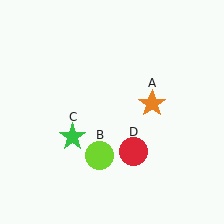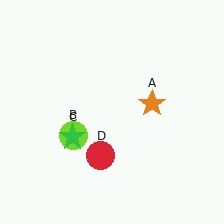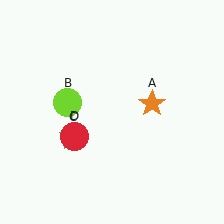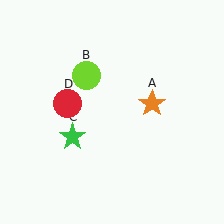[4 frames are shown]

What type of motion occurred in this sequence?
The lime circle (object B), red circle (object D) rotated clockwise around the center of the scene.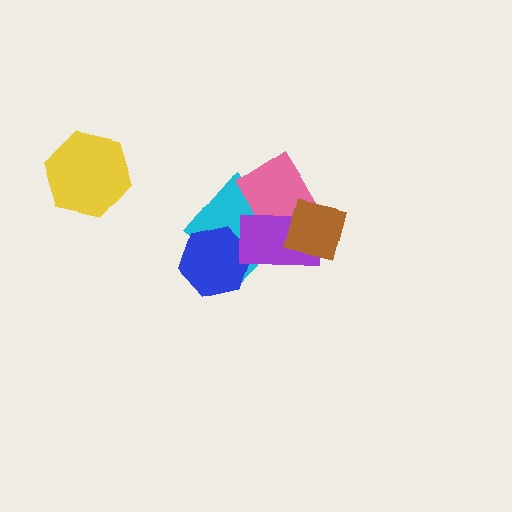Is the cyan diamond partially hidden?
Yes, it is partially covered by another shape.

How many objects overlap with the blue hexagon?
2 objects overlap with the blue hexagon.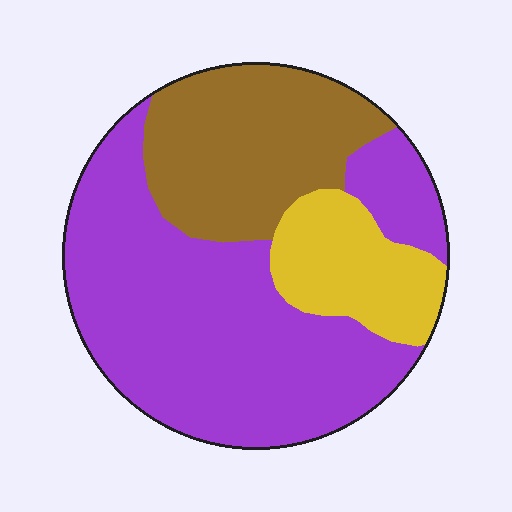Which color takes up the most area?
Purple, at roughly 60%.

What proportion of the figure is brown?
Brown covers around 25% of the figure.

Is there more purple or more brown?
Purple.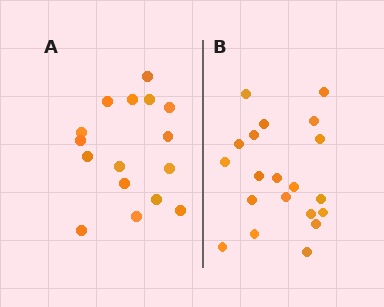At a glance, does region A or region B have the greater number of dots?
Region B (the right region) has more dots.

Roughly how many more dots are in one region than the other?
Region B has about 4 more dots than region A.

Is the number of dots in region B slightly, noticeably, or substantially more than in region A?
Region B has noticeably more, but not dramatically so. The ratio is roughly 1.2 to 1.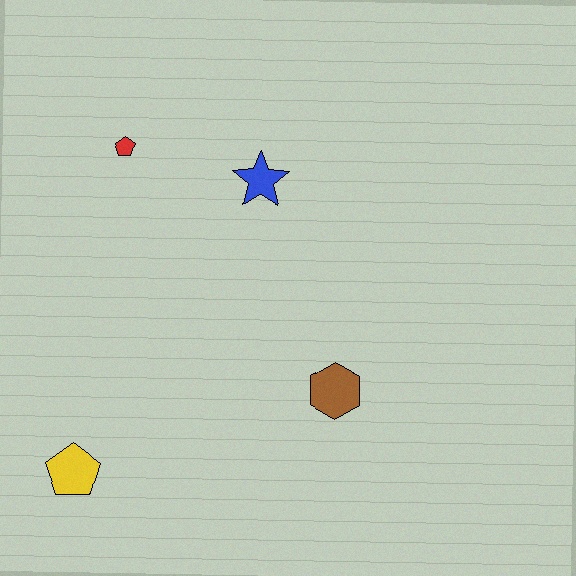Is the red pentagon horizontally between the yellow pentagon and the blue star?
Yes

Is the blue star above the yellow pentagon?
Yes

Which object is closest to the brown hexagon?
The blue star is closest to the brown hexagon.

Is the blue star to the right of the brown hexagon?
No